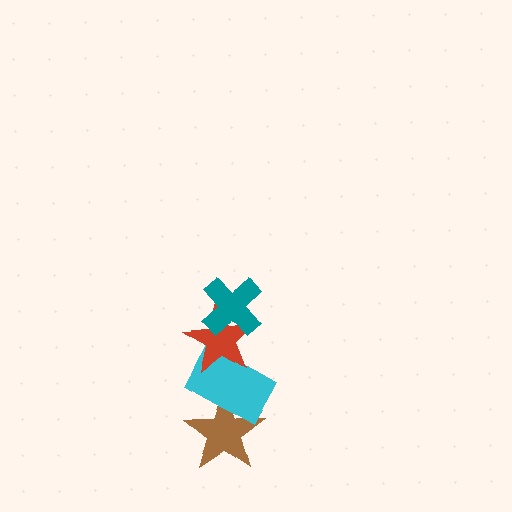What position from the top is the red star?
The red star is 2nd from the top.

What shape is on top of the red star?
The teal cross is on top of the red star.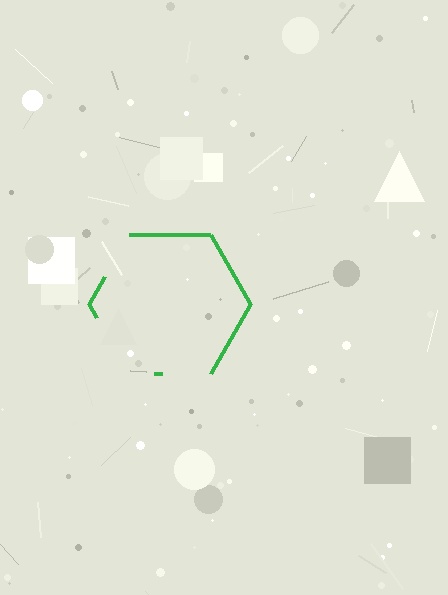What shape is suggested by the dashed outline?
The dashed outline suggests a hexagon.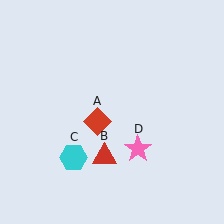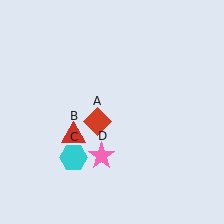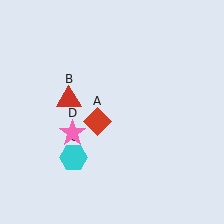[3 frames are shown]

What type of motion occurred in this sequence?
The red triangle (object B), pink star (object D) rotated clockwise around the center of the scene.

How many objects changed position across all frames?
2 objects changed position: red triangle (object B), pink star (object D).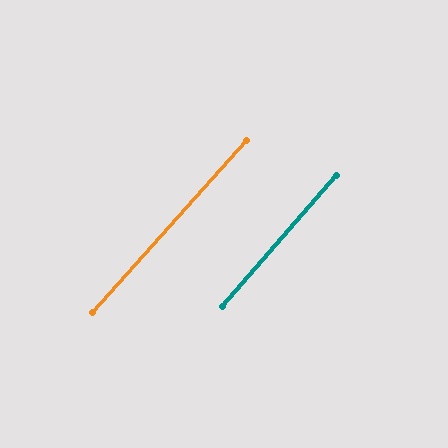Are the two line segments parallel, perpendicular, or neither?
Parallel — their directions differ by only 1.0°.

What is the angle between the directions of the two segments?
Approximately 1 degree.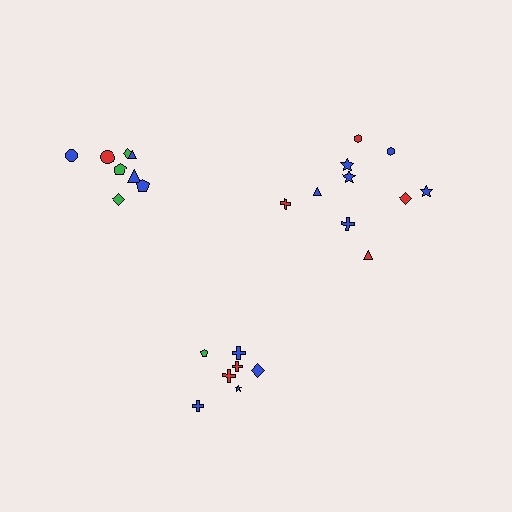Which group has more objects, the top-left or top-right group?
The top-right group.